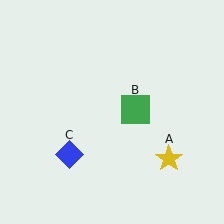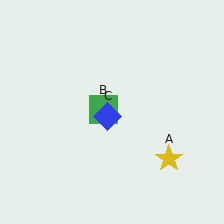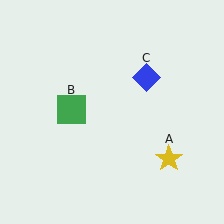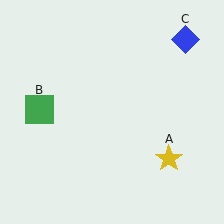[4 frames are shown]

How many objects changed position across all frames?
2 objects changed position: green square (object B), blue diamond (object C).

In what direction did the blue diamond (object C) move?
The blue diamond (object C) moved up and to the right.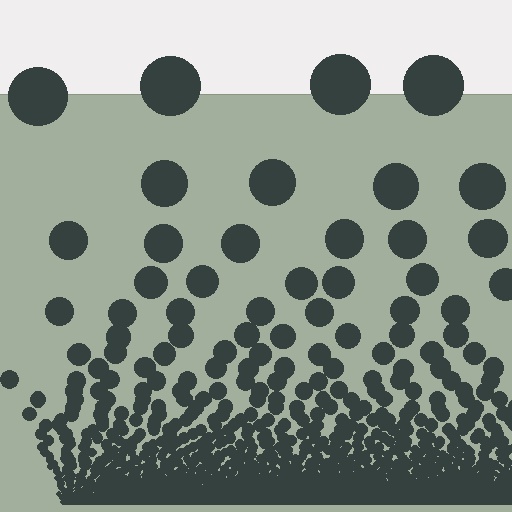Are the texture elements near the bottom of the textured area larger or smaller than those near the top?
Smaller. The gradient is inverted — elements near the bottom are smaller and denser.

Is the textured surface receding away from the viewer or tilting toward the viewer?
The surface appears to tilt toward the viewer. Texture elements get larger and sparser toward the top.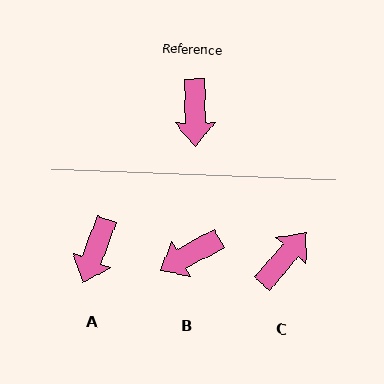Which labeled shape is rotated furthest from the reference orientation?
C, about 139 degrees away.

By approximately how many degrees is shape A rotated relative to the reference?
Approximately 21 degrees clockwise.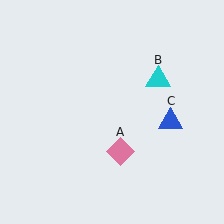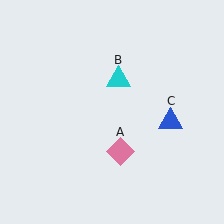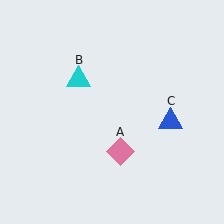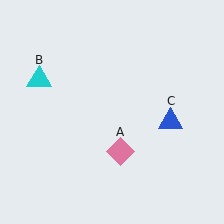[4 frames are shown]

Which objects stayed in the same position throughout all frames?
Pink diamond (object A) and blue triangle (object C) remained stationary.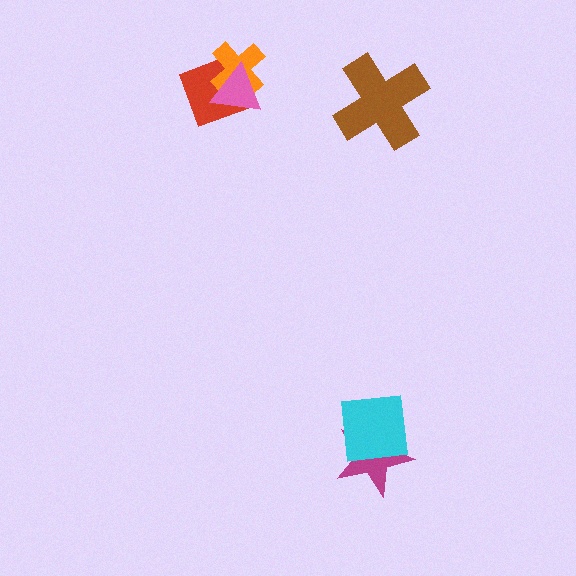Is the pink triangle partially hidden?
No, no other shape covers it.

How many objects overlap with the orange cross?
2 objects overlap with the orange cross.